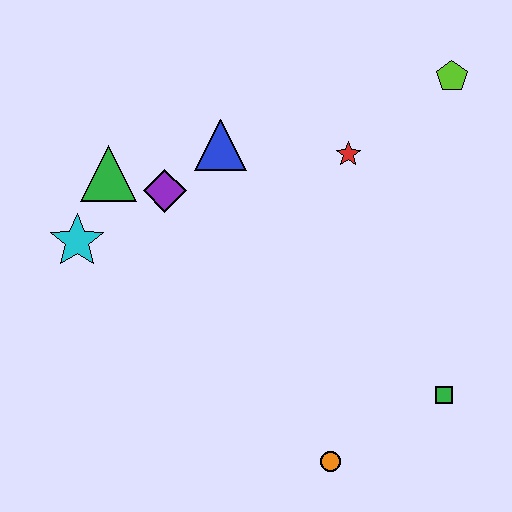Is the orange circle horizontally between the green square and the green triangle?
Yes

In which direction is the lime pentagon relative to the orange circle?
The lime pentagon is above the orange circle.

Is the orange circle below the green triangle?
Yes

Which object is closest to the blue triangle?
The purple diamond is closest to the blue triangle.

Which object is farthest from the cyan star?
The lime pentagon is farthest from the cyan star.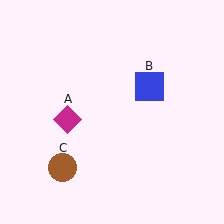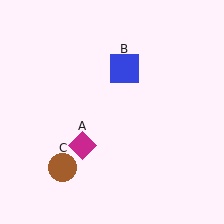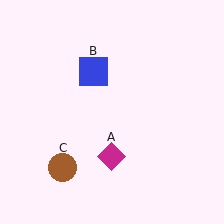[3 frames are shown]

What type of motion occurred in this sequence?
The magenta diamond (object A), blue square (object B) rotated counterclockwise around the center of the scene.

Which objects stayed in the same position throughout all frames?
Brown circle (object C) remained stationary.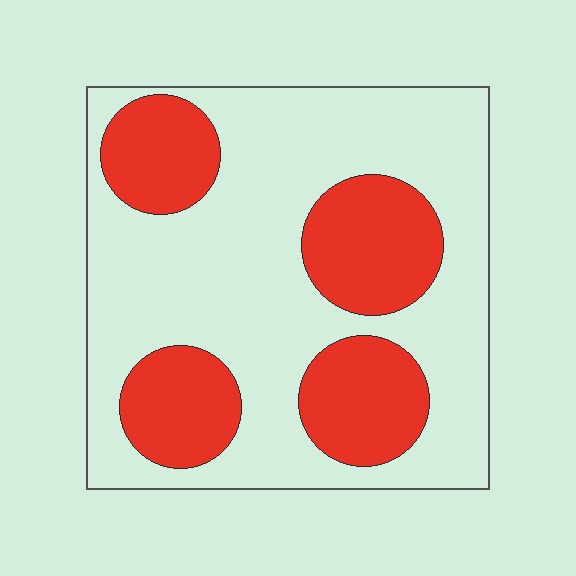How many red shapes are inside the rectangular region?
4.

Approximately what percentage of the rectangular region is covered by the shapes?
Approximately 35%.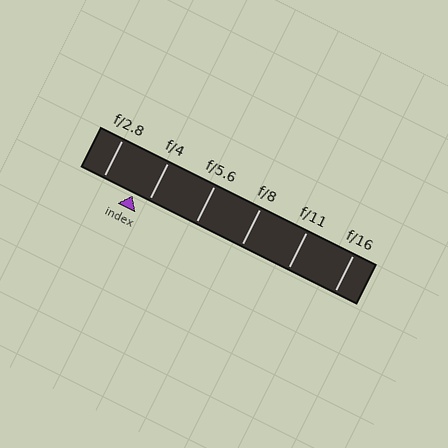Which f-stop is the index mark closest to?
The index mark is closest to f/4.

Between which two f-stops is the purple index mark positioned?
The index mark is between f/2.8 and f/4.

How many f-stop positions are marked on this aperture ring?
There are 6 f-stop positions marked.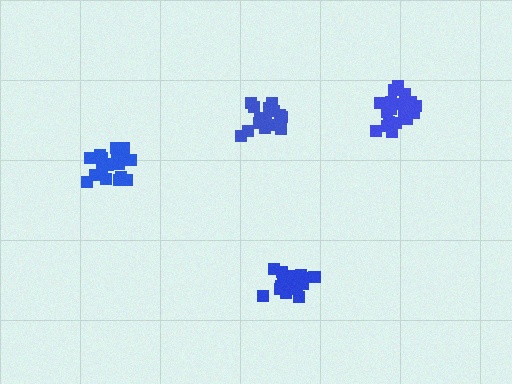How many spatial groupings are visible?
There are 4 spatial groupings.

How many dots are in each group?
Group 1: 19 dots, Group 2: 20 dots, Group 3: 18 dots, Group 4: 19 dots (76 total).